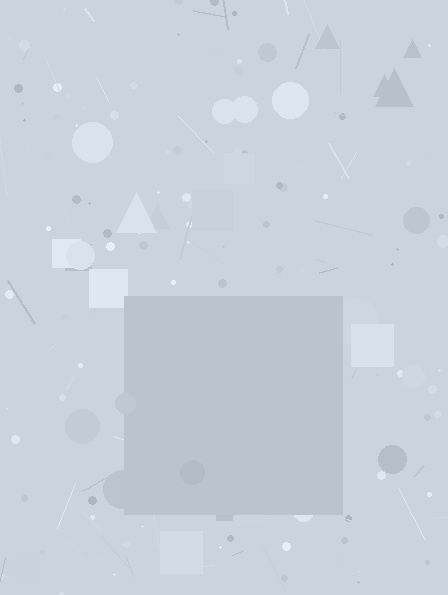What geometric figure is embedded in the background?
A square is embedded in the background.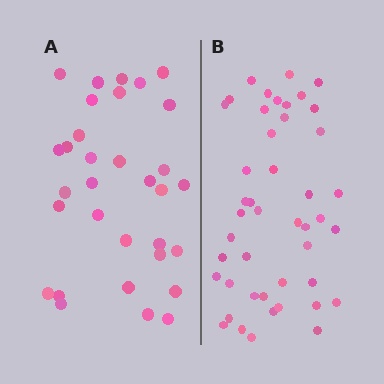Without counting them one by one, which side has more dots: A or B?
Region B (the right region) has more dots.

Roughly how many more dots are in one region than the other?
Region B has approximately 15 more dots than region A.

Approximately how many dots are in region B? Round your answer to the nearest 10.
About 40 dots. (The exact count is 45, which rounds to 40.)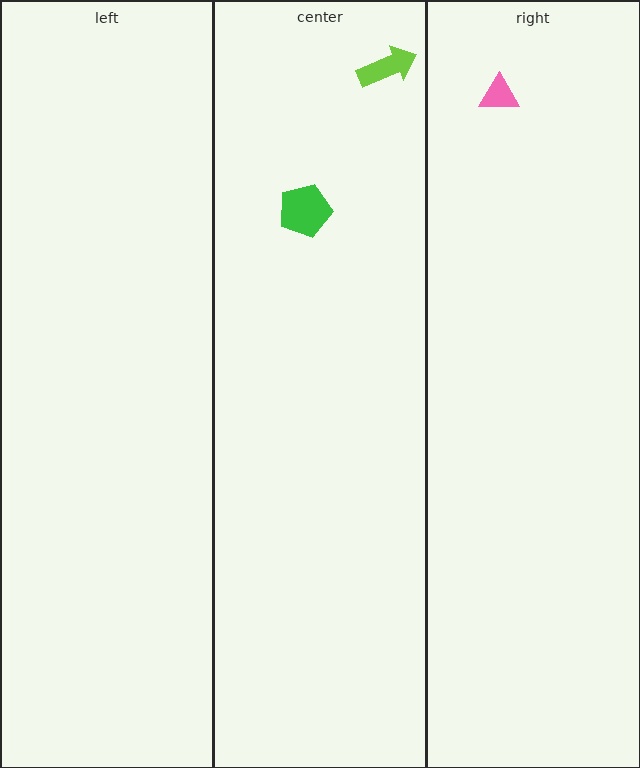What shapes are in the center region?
The lime arrow, the green pentagon.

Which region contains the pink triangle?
The right region.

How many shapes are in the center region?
2.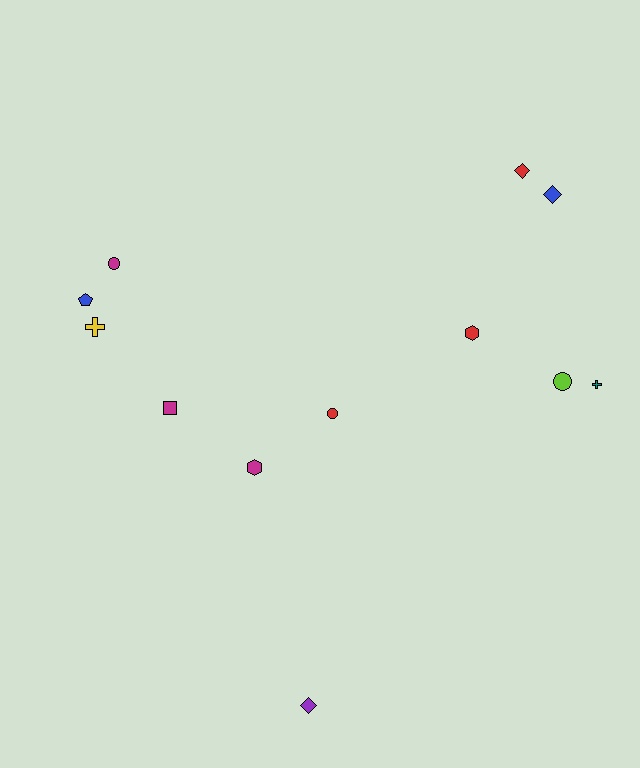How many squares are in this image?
There is 1 square.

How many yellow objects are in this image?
There is 1 yellow object.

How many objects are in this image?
There are 12 objects.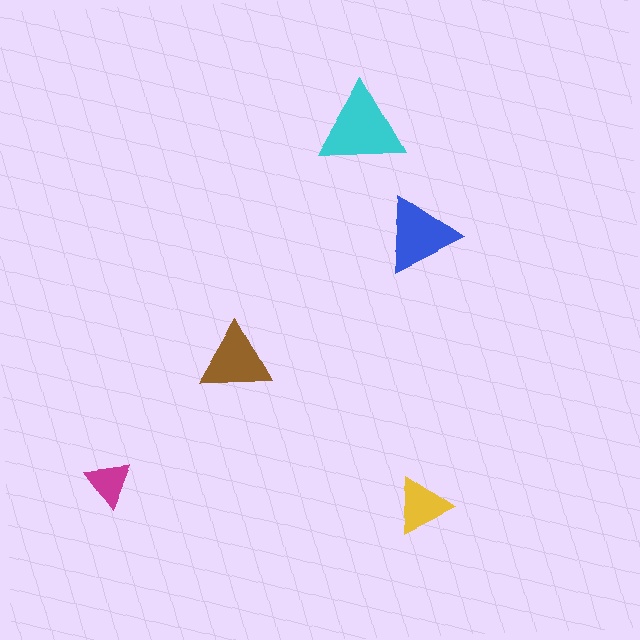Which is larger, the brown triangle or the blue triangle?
The blue one.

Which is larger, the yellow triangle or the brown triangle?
The brown one.